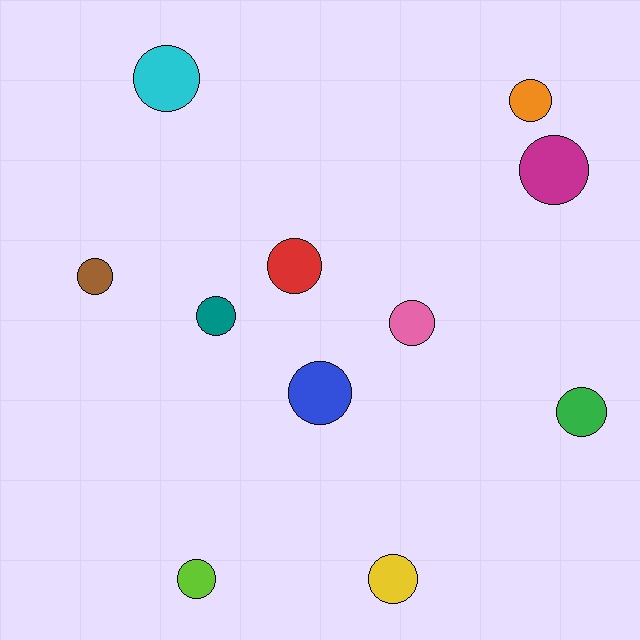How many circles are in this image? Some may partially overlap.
There are 11 circles.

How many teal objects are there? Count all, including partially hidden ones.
There is 1 teal object.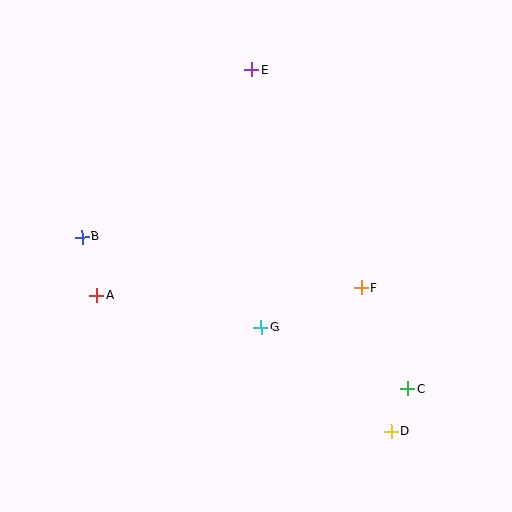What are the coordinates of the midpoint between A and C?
The midpoint between A and C is at (252, 342).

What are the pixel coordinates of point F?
Point F is at (361, 288).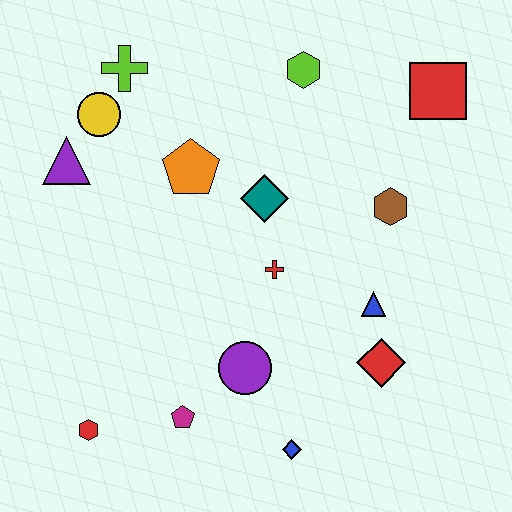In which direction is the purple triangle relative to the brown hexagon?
The purple triangle is to the left of the brown hexagon.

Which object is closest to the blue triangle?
The red diamond is closest to the blue triangle.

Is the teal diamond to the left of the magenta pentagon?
No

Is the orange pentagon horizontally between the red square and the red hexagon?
Yes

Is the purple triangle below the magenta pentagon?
No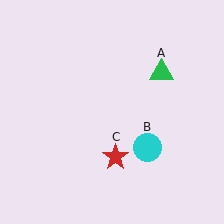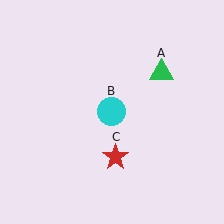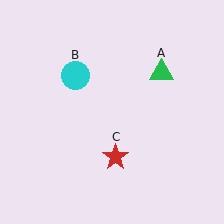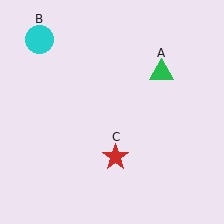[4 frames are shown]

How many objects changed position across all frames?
1 object changed position: cyan circle (object B).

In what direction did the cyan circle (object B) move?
The cyan circle (object B) moved up and to the left.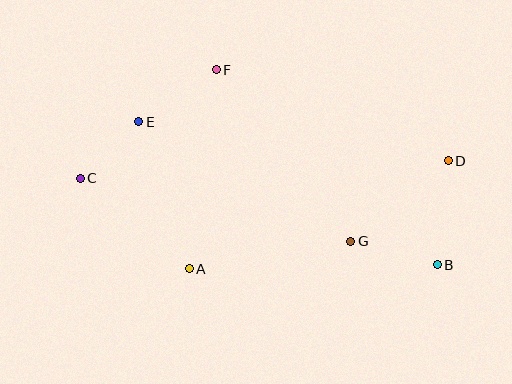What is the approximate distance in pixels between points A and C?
The distance between A and C is approximately 143 pixels.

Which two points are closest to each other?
Points C and E are closest to each other.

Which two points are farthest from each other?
Points C and D are farthest from each other.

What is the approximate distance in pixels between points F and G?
The distance between F and G is approximately 218 pixels.